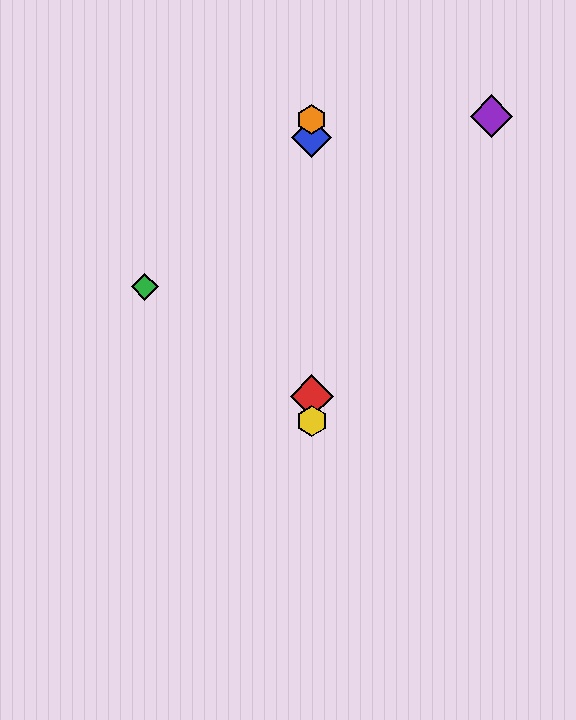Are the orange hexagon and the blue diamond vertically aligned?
Yes, both are at x≈312.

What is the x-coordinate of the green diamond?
The green diamond is at x≈145.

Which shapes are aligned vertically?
The red diamond, the blue diamond, the yellow hexagon, the orange hexagon are aligned vertically.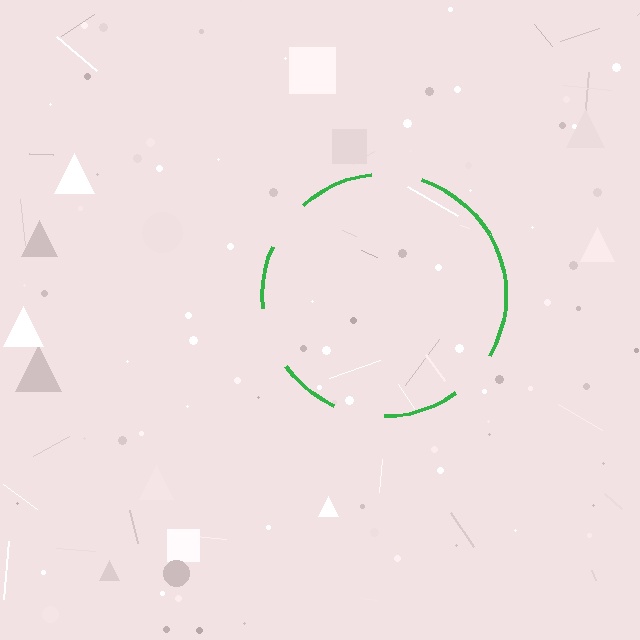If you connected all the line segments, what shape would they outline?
They would outline a circle.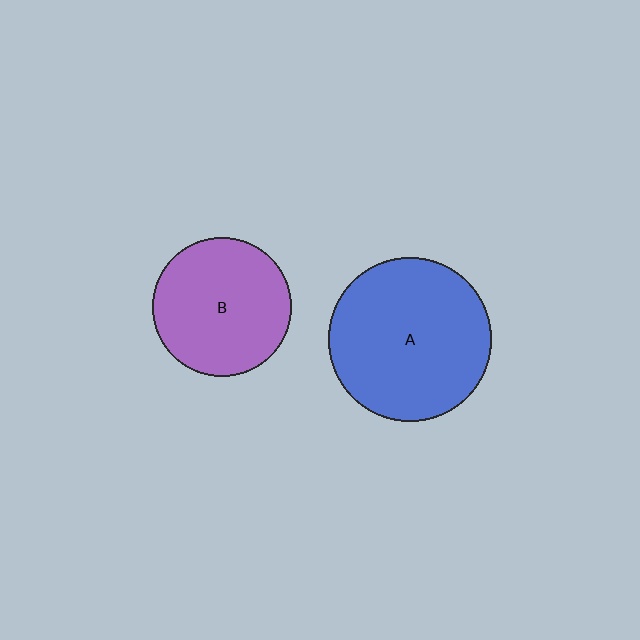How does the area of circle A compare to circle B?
Approximately 1.4 times.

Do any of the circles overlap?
No, none of the circles overlap.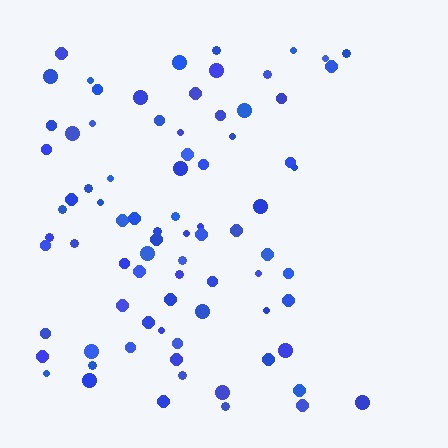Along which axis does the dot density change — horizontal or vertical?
Horizontal.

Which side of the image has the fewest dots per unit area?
The right.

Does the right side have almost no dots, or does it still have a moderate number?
Still a moderate number, just noticeably fewer than the left.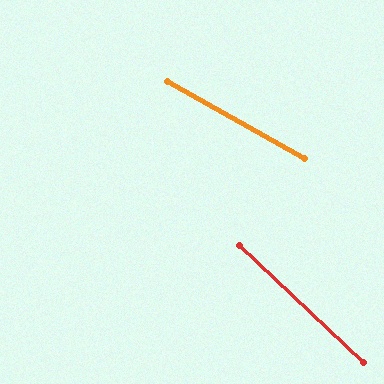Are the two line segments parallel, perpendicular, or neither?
Neither parallel nor perpendicular — they differ by about 14°.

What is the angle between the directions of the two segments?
Approximately 14 degrees.